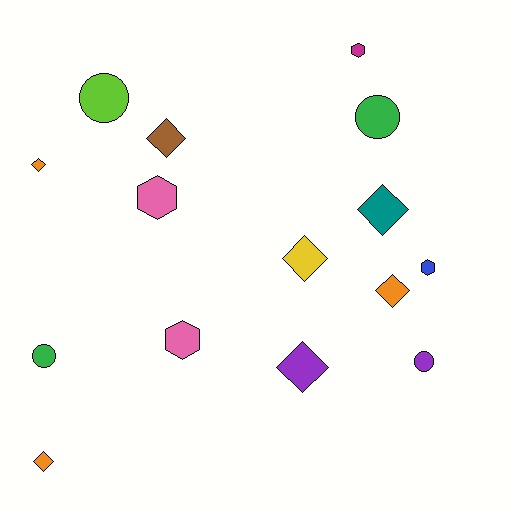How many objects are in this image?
There are 15 objects.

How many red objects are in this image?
There are no red objects.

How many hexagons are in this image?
There are 4 hexagons.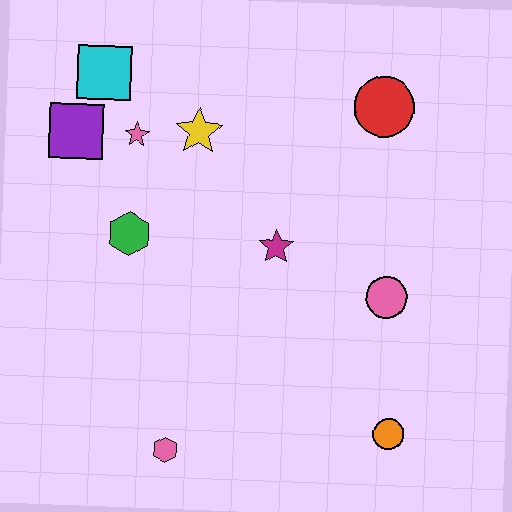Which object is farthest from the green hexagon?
The orange circle is farthest from the green hexagon.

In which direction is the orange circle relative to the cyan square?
The orange circle is below the cyan square.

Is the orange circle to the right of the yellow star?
Yes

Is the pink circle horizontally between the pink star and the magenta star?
No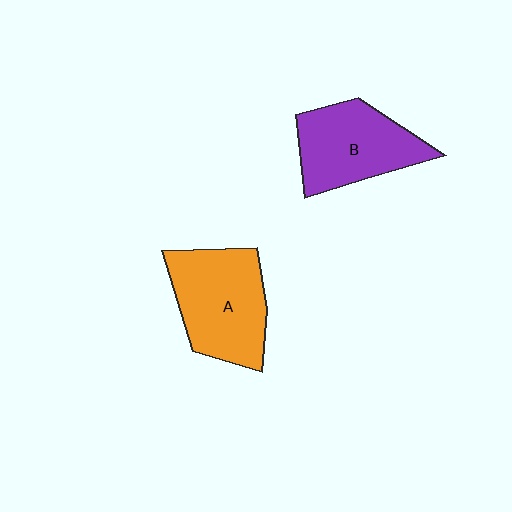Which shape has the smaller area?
Shape B (purple).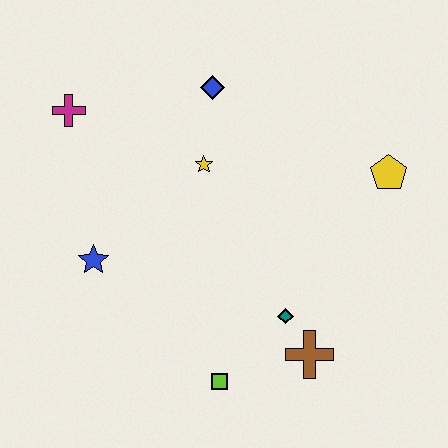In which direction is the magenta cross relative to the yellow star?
The magenta cross is to the left of the yellow star.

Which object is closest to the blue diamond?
The yellow star is closest to the blue diamond.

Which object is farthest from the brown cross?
The magenta cross is farthest from the brown cross.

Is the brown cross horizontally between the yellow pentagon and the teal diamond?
Yes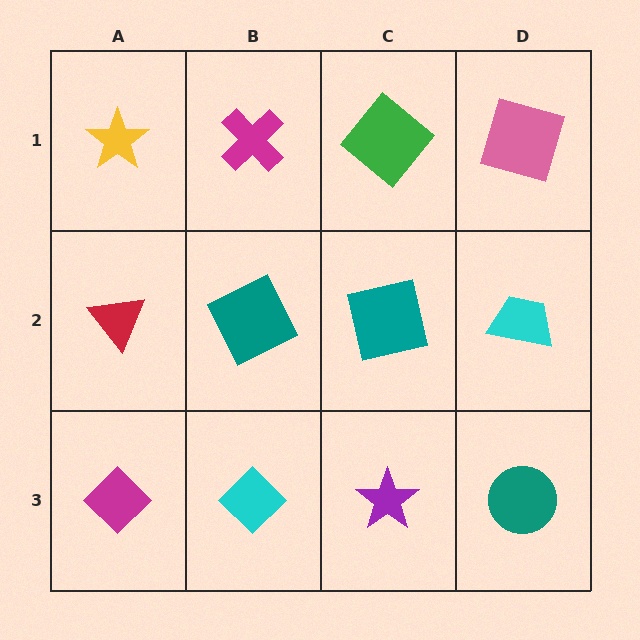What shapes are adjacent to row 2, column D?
A pink square (row 1, column D), a teal circle (row 3, column D), a teal square (row 2, column C).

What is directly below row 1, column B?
A teal square.